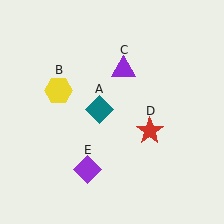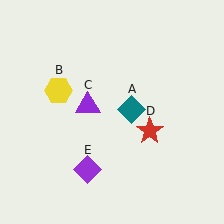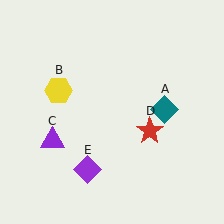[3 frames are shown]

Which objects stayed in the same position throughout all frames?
Yellow hexagon (object B) and red star (object D) and purple diamond (object E) remained stationary.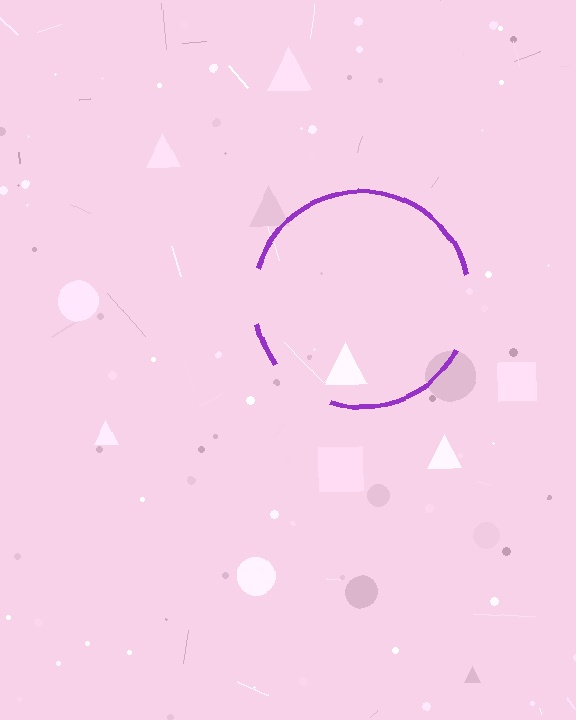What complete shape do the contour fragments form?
The contour fragments form a circle.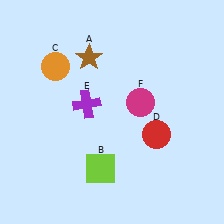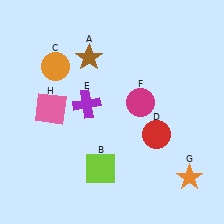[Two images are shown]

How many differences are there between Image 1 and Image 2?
There are 2 differences between the two images.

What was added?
An orange star (G), a pink square (H) were added in Image 2.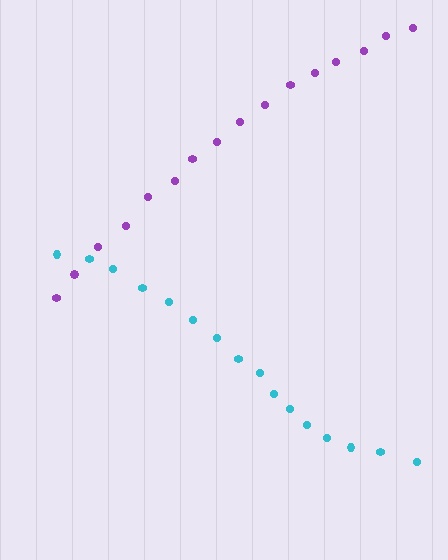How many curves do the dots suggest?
There are 2 distinct paths.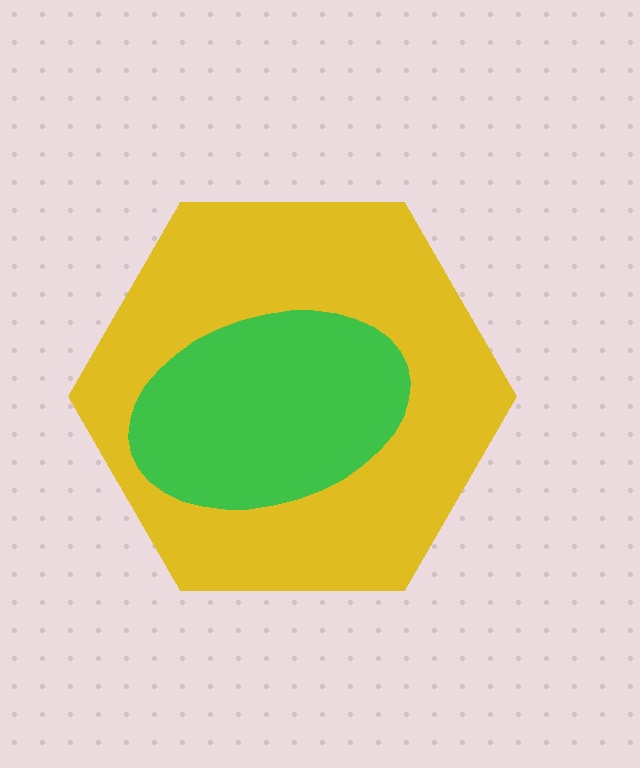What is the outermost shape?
The yellow hexagon.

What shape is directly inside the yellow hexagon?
The green ellipse.